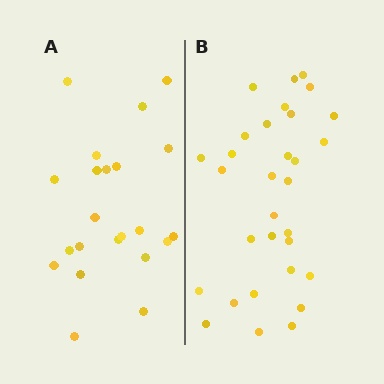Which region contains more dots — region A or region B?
Region B (the right region) has more dots.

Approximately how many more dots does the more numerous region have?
Region B has roughly 8 or so more dots than region A.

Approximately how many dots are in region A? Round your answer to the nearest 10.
About 20 dots. (The exact count is 22, which rounds to 20.)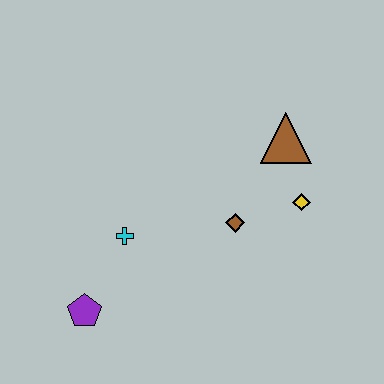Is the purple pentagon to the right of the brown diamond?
No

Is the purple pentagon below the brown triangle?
Yes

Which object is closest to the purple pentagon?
The cyan cross is closest to the purple pentagon.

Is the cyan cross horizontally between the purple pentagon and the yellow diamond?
Yes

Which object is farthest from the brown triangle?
The purple pentagon is farthest from the brown triangle.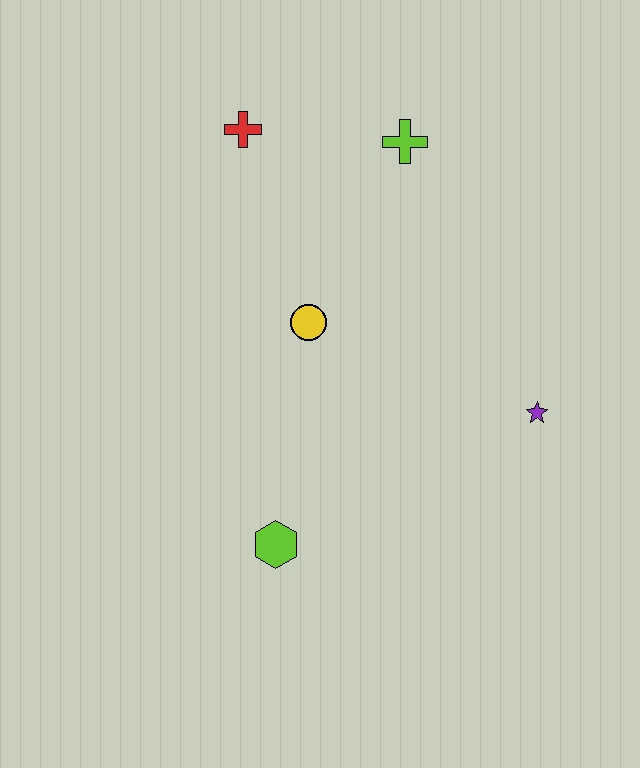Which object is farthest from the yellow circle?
The purple star is farthest from the yellow circle.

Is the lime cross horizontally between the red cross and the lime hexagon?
No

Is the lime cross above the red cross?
No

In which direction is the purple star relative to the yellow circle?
The purple star is to the right of the yellow circle.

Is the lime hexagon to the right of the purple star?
No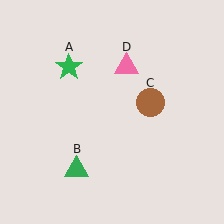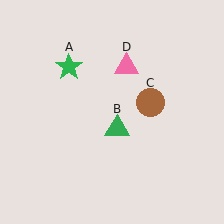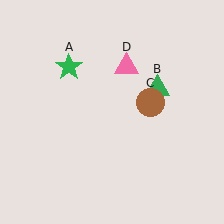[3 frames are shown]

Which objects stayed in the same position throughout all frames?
Green star (object A) and brown circle (object C) and pink triangle (object D) remained stationary.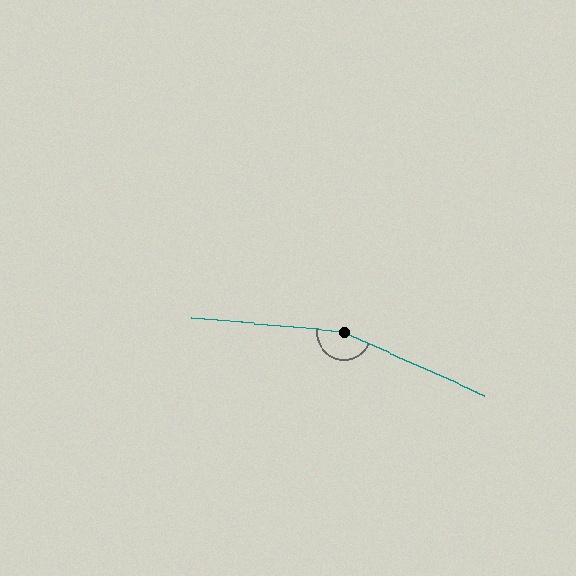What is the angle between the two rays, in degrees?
Approximately 161 degrees.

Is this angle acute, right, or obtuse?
It is obtuse.